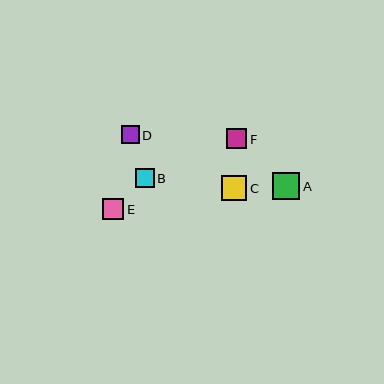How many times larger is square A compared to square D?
Square A is approximately 1.5 times the size of square D.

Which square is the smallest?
Square D is the smallest with a size of approximately 18 pixels.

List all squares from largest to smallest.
From largest to smallest: A, C, E, F, B, D.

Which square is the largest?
Square A is the largest with a size of approximately 27 pixels.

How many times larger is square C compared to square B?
Square C is approximately 1.4 times the size of square B.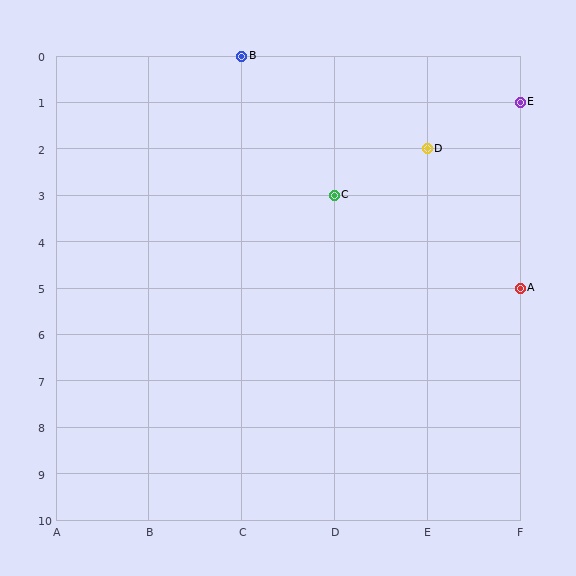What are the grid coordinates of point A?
Point A is at grid coordinates (F, 5).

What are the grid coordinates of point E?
Point E is at grid coordinates (F, 1).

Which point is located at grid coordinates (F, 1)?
Point E is at (F, 1).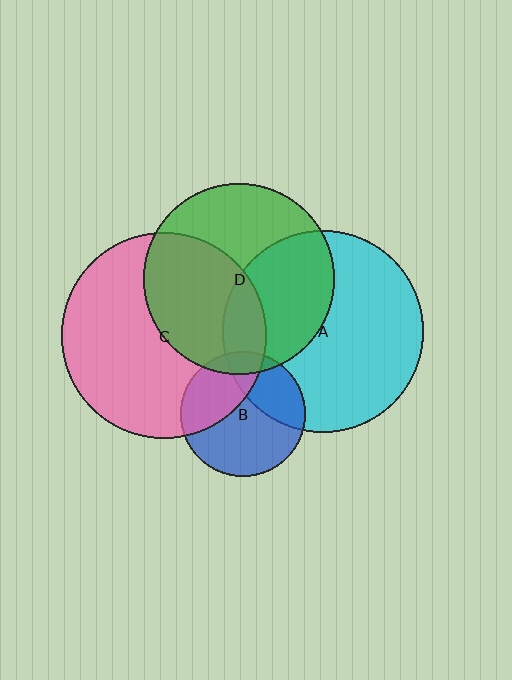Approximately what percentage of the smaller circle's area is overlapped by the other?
Approximately 40%.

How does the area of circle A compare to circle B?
Approximately 2.6 times.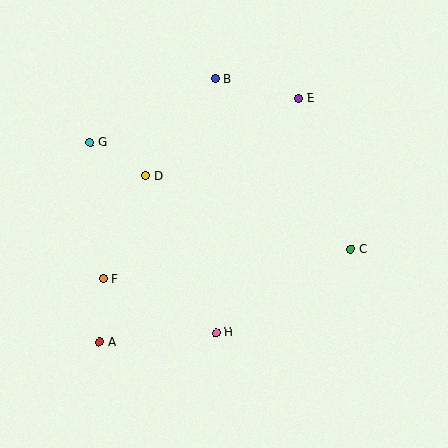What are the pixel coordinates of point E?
Point E is at (299, 98).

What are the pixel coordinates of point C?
Point C is at (351, 250).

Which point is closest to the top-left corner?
Point G is closest to the top-left corner.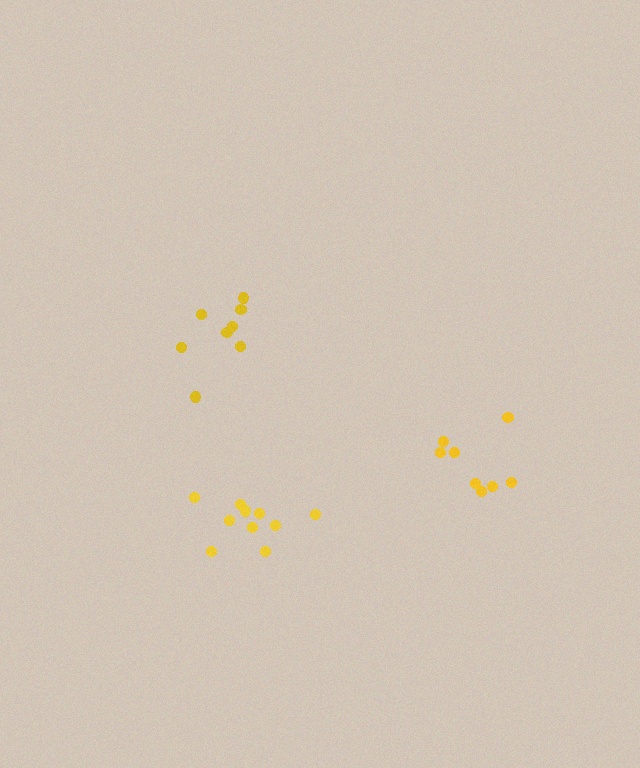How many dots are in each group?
Group 1: 8 dots, Group 2: 8 dots, Group 3: 10 dots (26 total).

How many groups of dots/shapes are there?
There are 3 groups.